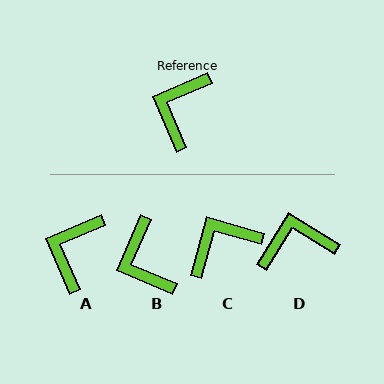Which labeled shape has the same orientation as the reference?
A.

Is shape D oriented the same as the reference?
No, it is off by about 55 degrees.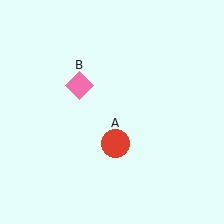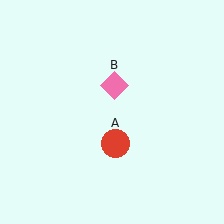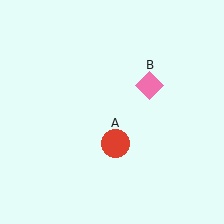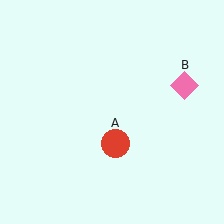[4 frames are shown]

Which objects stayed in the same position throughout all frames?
Red circle (object A) remained stationary.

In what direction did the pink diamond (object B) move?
The pink diamond (object B) moved right.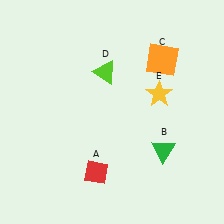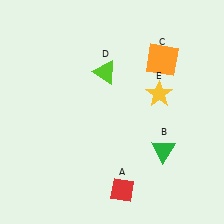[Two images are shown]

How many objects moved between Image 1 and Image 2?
1 object moved between the two images.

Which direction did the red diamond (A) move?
The red diamond (A) moved right.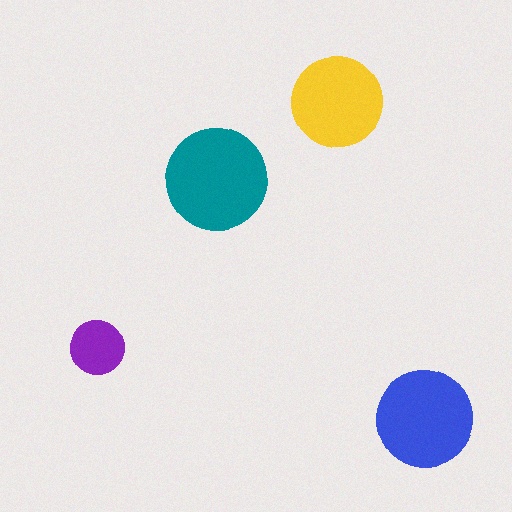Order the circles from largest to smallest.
the teal one, the blue one, the yellow one, the purple one.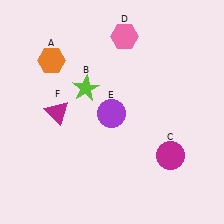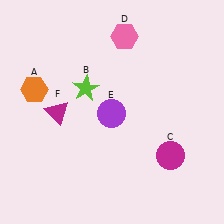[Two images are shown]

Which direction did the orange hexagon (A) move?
The orange hexagon (A) moved down.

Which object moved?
The orange hexagon (A) moved down.